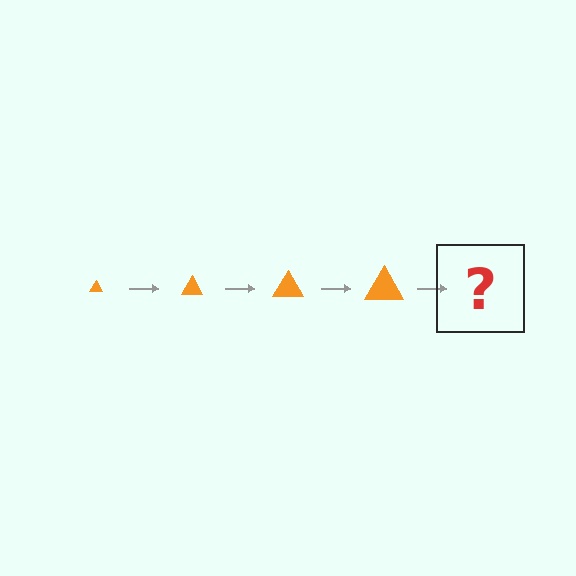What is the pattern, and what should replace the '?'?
The pattern is that the triangle gets progressively larger each step. The '?' should be an orange triangle, larger than the previous one.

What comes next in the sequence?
The next element should be an orange triangle, larger than the previous one.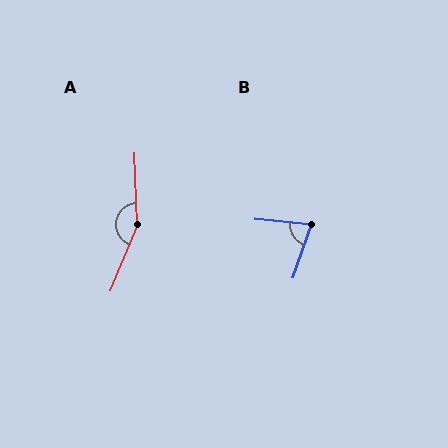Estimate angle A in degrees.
Approximately 155 degrees.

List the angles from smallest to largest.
B (76°), A (155°).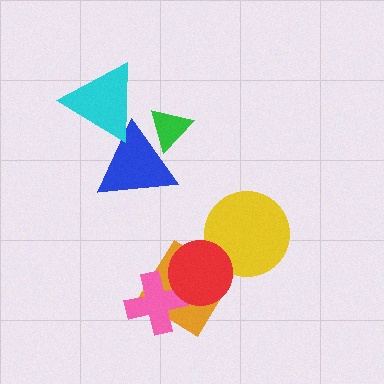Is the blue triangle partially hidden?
Yes, it is partially covered by another shape.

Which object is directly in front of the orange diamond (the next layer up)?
The pink cross is directly in front of the orange diamond.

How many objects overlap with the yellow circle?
2 objects overlap with the yellow circle.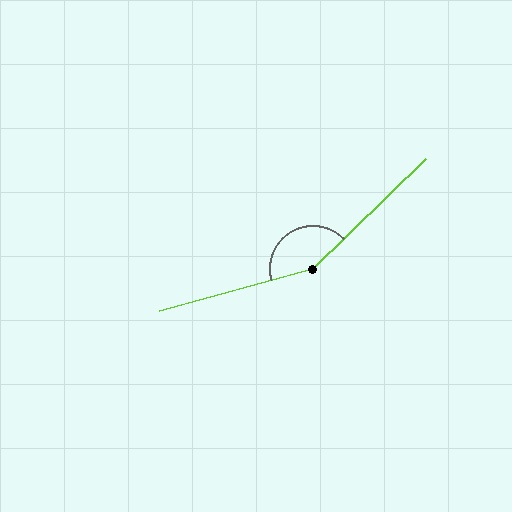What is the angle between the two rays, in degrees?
Approximately 151 degrees.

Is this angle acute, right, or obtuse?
It is obtuse.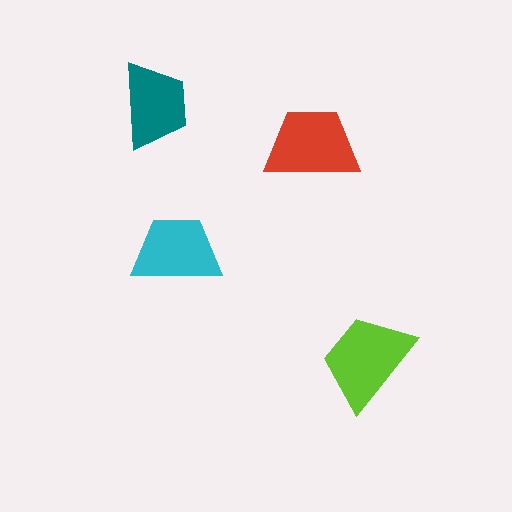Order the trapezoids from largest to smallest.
the lime one, the red one, the cyan one, the teal one.